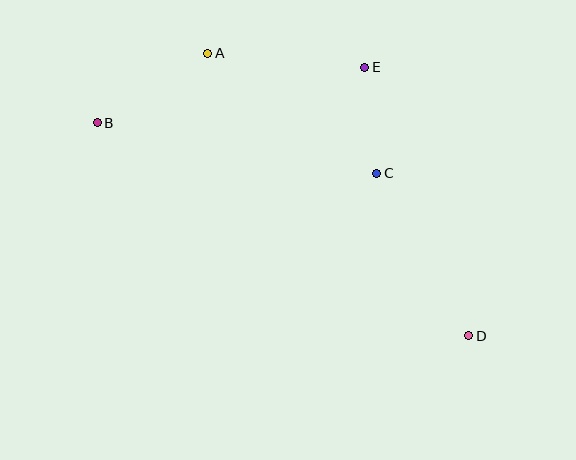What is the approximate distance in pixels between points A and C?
The distance between A and C is approximately 207 pixels.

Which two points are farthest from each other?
Points B and D are farthest from each other.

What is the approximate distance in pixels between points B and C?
The distance between B and C is approximately 284 pixels.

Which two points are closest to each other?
Points C and E are closest to each other.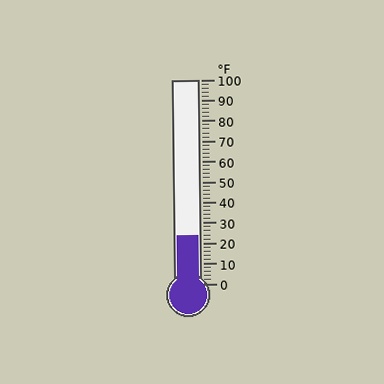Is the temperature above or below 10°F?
The temperature is above 10°F.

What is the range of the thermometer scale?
The thermometer scale ranges from 0°F to 100°F.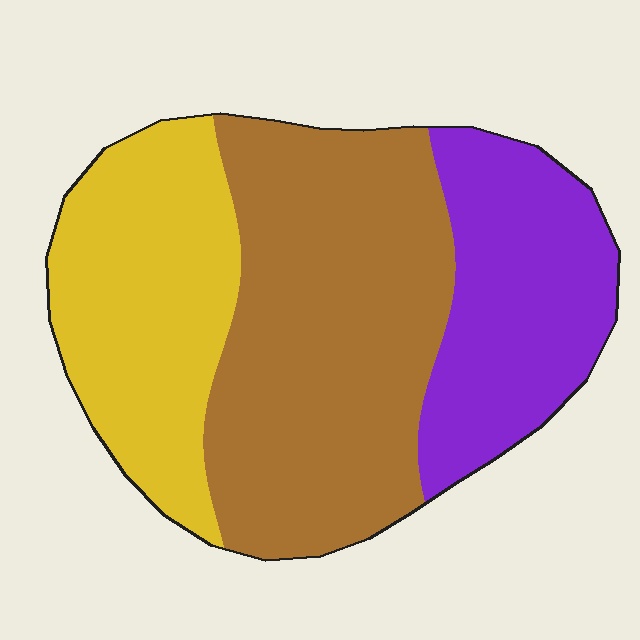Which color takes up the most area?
Brown, at roughly 45%.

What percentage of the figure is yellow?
Yellow takes up about one quarter (1/4) of the figure.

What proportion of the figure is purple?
Purple covers roughly 25% of the figure.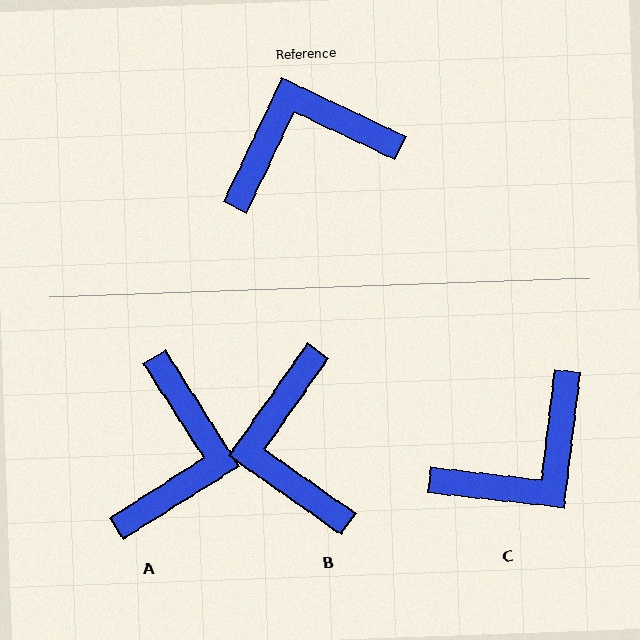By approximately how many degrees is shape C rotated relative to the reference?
Approximately 161 degrees clockwise.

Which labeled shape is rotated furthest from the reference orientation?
C, about 161 degrees away.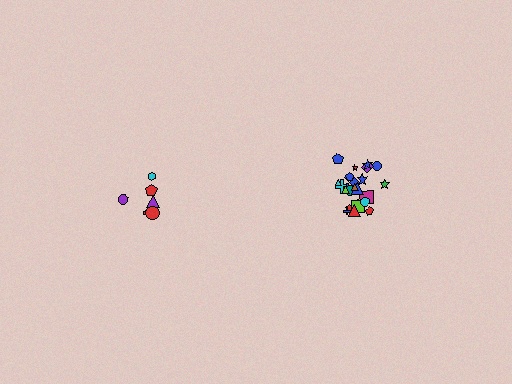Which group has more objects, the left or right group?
The right group.